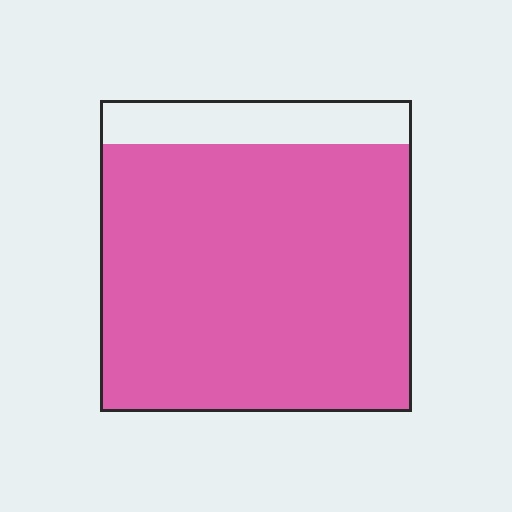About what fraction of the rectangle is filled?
About seven eighths (7/8).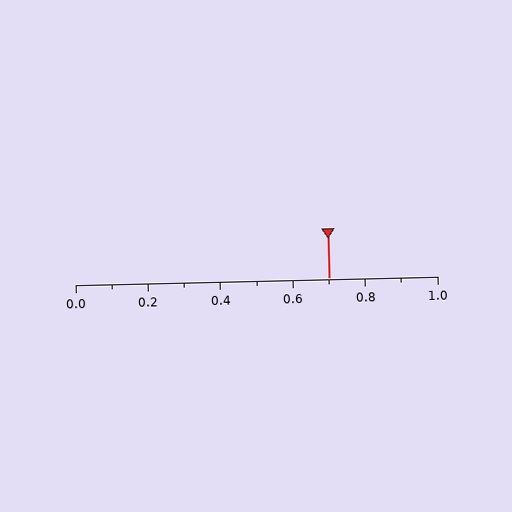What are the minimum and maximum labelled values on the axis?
The axis runs from 0.0 to 1.0.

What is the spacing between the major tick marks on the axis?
The major ticks are spaced 0.2 apart.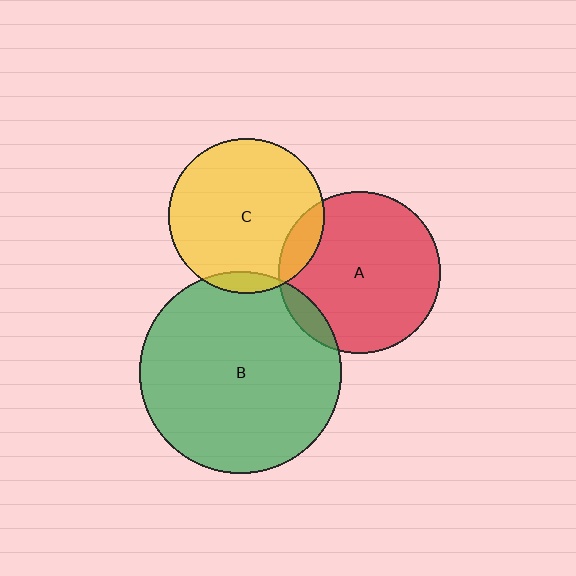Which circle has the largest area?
Circle B (green).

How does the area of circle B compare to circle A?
Approximately 1.5 times.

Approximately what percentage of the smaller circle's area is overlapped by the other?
Approximately 5%.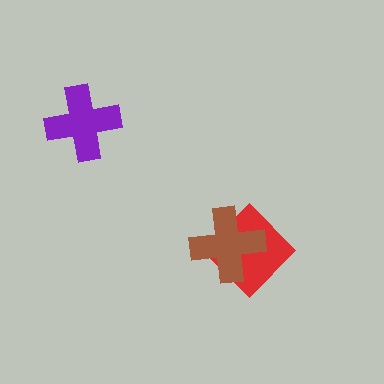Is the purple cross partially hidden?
No, no other shape covers it.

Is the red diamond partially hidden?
Yes, it is partially covered by another shape.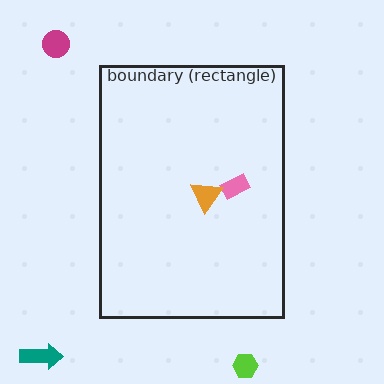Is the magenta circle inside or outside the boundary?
Outside.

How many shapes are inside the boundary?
2 inside, 3 outside.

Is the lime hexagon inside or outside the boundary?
Outside.